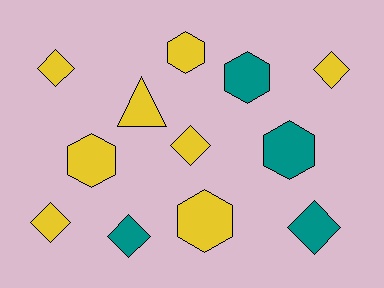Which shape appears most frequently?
Diamond, with 6 objects.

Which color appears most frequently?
Yellow, with 8 objects.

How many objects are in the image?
There are 12 objects.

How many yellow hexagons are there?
There are 3 yellow hexagons.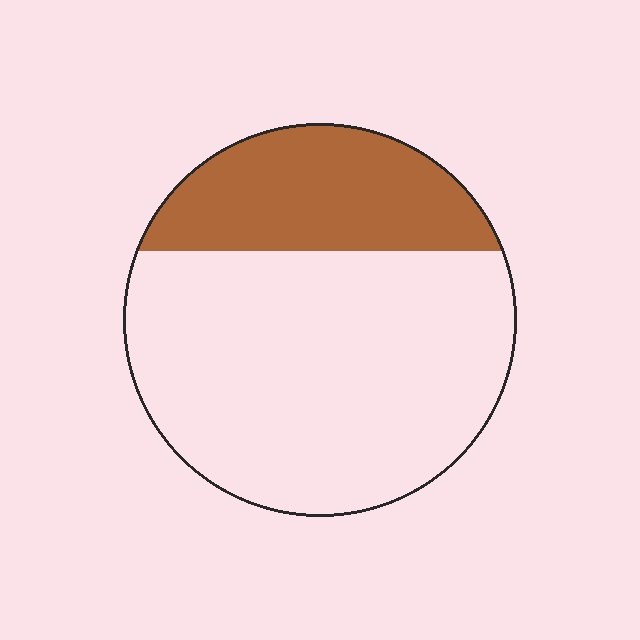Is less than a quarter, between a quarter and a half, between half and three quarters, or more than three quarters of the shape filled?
Between a quarter and a half.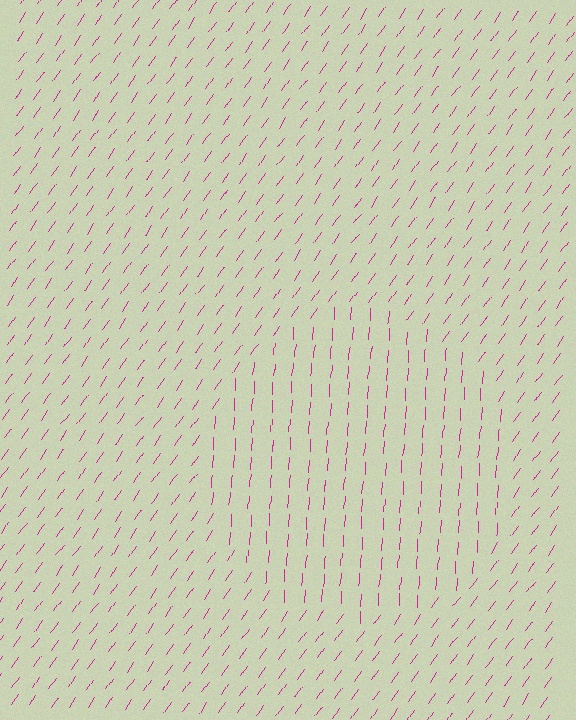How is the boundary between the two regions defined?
The boundary is defined purely by a change in line orientation (approximately 32 degrees difference). All lines are the same color and thickness.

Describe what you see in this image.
The image is filled with small magenta line segments. A circle region in the image has lines oriented differently from the surrounding lines, creating a visible texture boundary.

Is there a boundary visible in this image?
Yes, there is a texture boundary formed by a change in line orientation.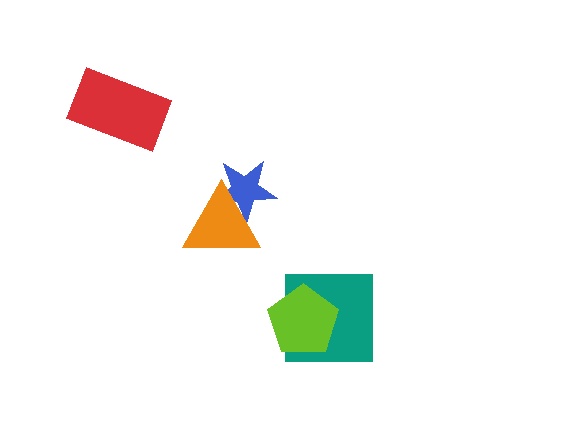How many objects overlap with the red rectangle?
0 objects overlap with the red rectangle.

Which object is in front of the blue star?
The orange triangle is in front of the blue star.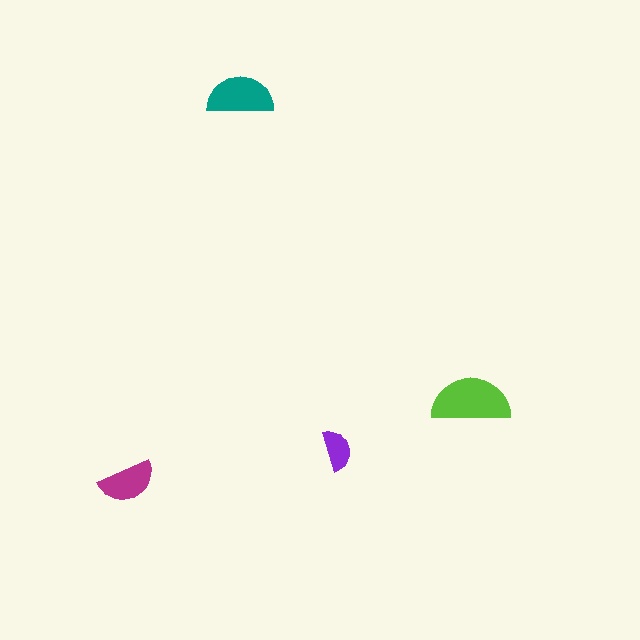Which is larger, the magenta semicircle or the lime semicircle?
The lime one.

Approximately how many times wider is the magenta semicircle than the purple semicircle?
About 1.5 times wider.